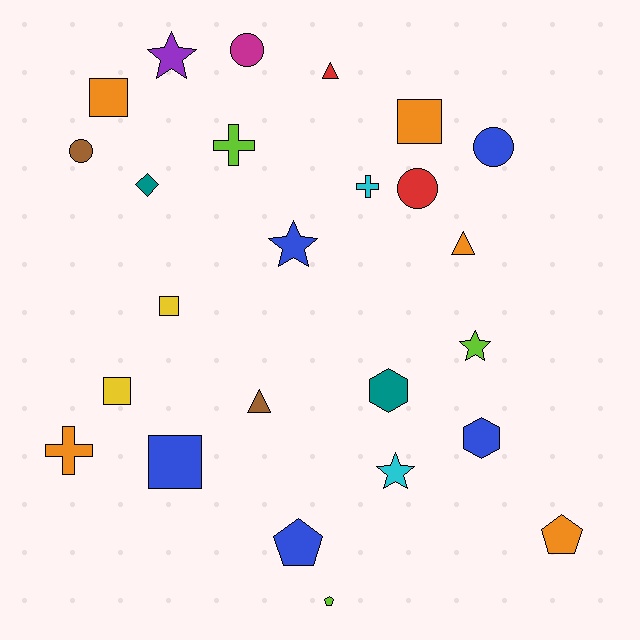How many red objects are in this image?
There are 2 red objects.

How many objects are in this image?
There are 25 objects.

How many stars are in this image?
There are 4 stars.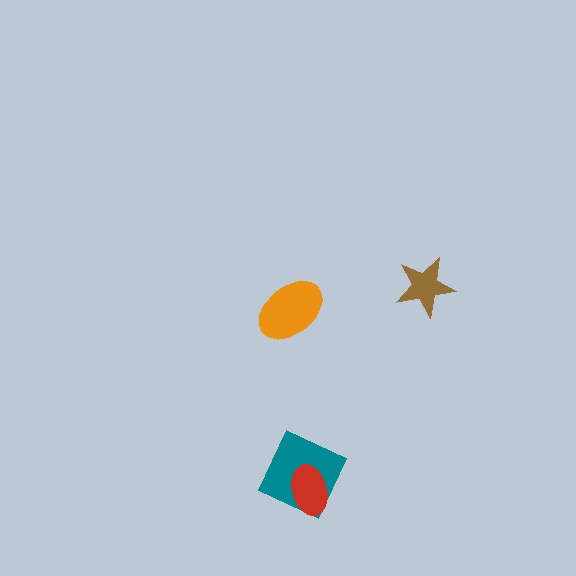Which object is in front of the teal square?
The red ellipse is in front of the teal square.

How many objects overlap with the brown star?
0 objects overlap with the brown star.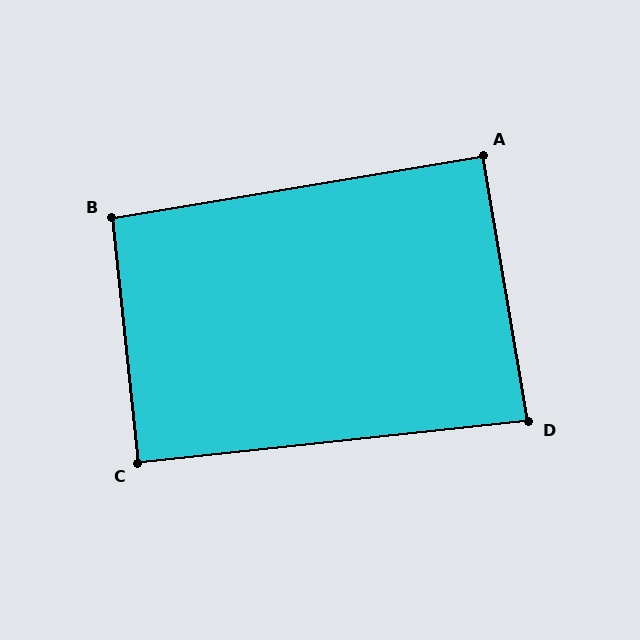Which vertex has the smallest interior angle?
D, at approximately 87 degrees.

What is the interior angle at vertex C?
Approximately 90 degrees (approximately right).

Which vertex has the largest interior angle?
B, at approximately 93 degrees.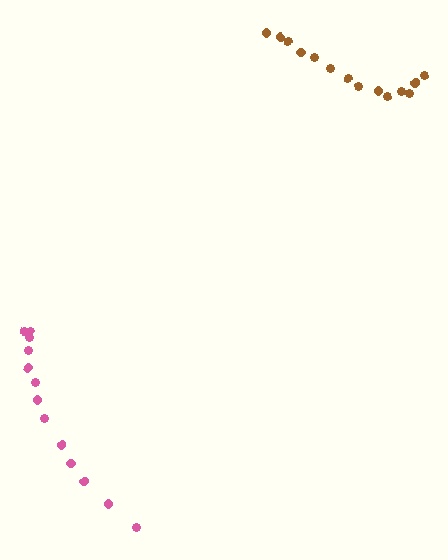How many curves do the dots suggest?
There are 2 distinct paths.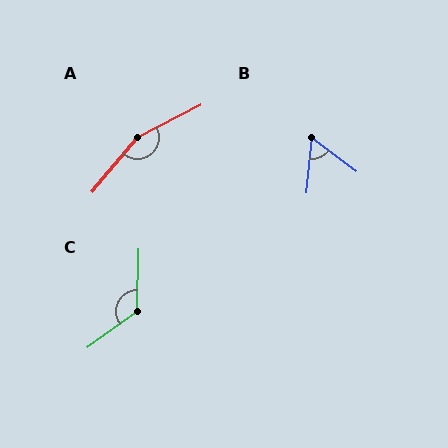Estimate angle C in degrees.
Approximately 127 degrees.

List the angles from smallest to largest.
B (58°), C (127°), A (157°).